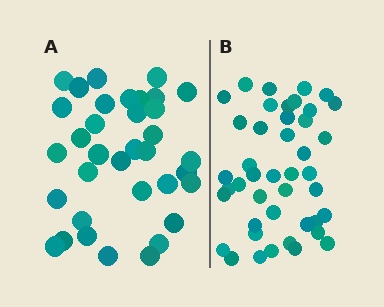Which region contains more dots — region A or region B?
Region B (the right region) has more dots.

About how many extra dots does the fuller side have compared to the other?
Region B has roughly 8 or so more dots than region A.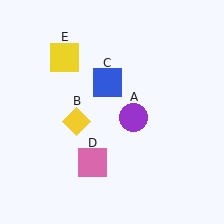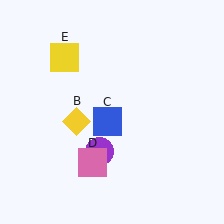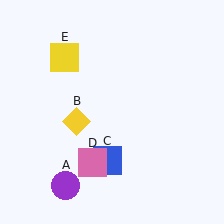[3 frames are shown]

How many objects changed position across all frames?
2 objects changed position: purple circle (object A), blue square (object C).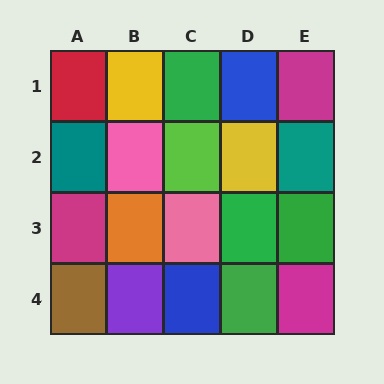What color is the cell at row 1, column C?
Green.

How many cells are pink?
2 cells are pink.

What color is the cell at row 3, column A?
Magenta.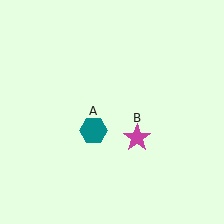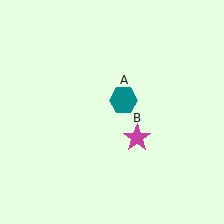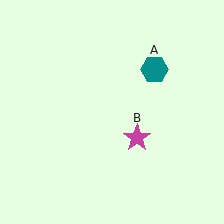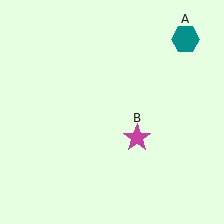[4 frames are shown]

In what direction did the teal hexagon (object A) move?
The teal hexagon (object A) moved up and to the right.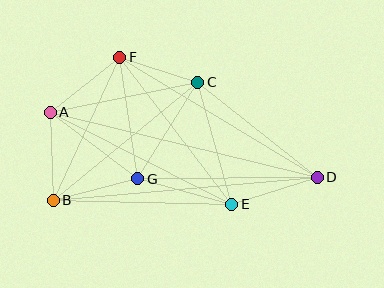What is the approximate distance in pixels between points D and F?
The distance between D and F is approximately 231 pixels.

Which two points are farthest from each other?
Points A and D are farthest from each other.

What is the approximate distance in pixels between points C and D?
The distance between C and D is approximately 153 pixels.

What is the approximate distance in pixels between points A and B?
The distance between A and B is approximately 88 pixels.